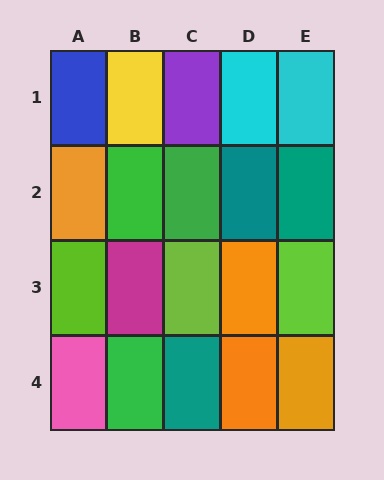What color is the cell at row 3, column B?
Magenta.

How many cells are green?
3 cells are green.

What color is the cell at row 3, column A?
Lime.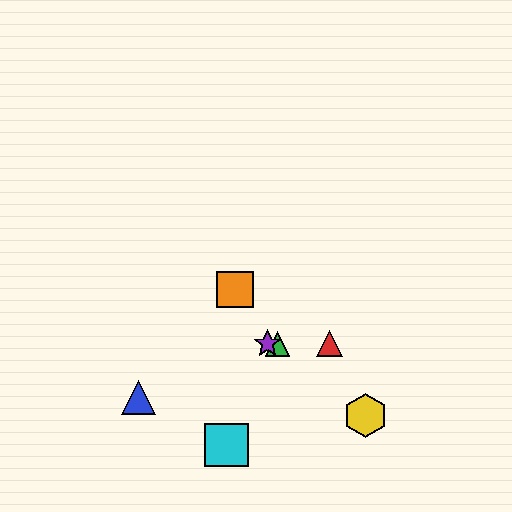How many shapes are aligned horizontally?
3 shapes (the red triangle, the green triangle, the purple star) are aligned horizontally.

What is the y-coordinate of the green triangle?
The green triangle is at y≈344.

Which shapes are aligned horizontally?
The red triangle, the green triangle, the purple star are aligned horizontally.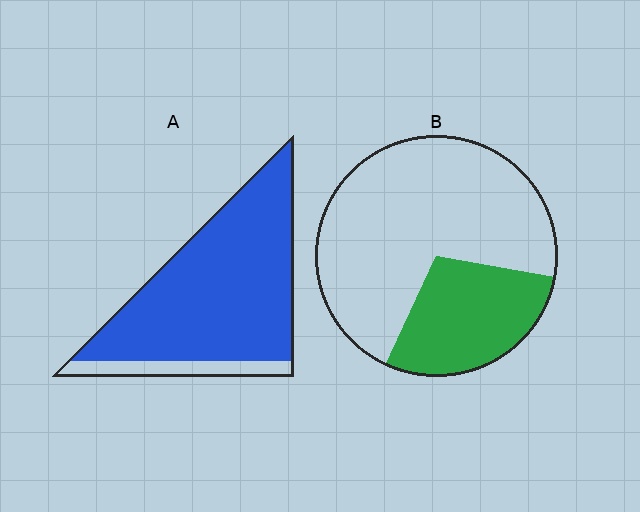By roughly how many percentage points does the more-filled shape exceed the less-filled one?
By roughly 60 percentage points (A over B).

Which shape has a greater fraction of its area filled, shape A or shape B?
Shape A.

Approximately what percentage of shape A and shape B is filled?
A is approximately 85% and B is approximately 30%.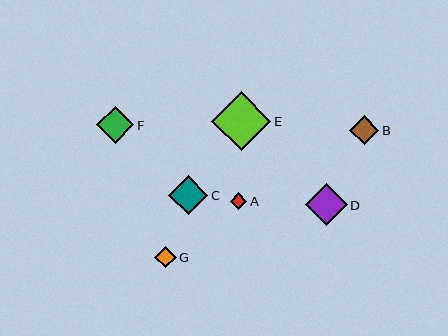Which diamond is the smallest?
Diamond A is the smallest with a size of approximately 17 pixels.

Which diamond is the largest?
Diamond E is the largest with a size of approximately 59 pixels.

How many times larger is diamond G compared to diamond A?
Diamond G is approximately 1.3 times the size of diamond A.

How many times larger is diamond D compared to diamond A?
Diamond D is approximately 2.6 times the size of diamond A.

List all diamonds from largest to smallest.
From largest to smallest: E, D, C, F, B, G, A.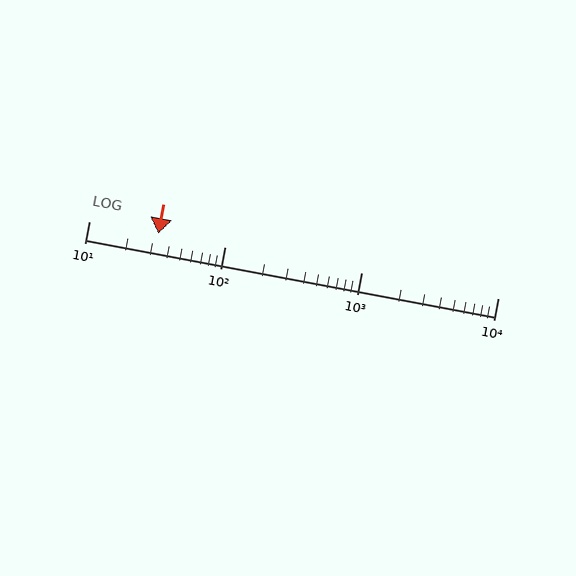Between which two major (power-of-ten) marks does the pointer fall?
The pointer is between 10 and 100.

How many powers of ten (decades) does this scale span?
The scale spans 3 decades, from 10 to 10000.